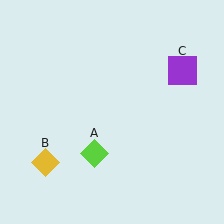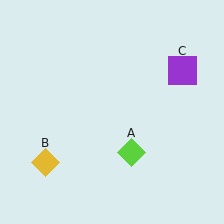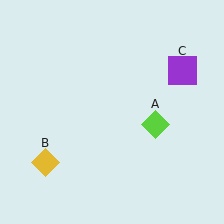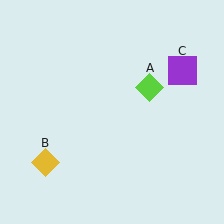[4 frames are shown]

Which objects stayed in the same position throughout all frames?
Yellow diamond (object B) and purple square (object C) remained stationary.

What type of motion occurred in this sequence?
The lime diamond (object A) rotated counterclockwise around the center of the scene.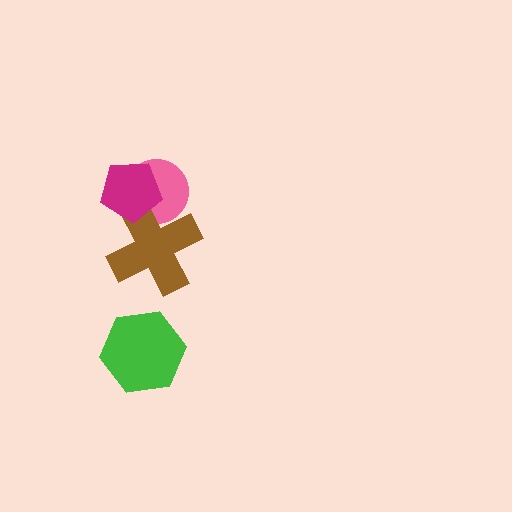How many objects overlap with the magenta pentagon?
2 objects overlap with the magenta pentagon.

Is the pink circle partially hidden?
Yes, it is partially covered by another shape.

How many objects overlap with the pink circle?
2 objects overlap with the pink circle.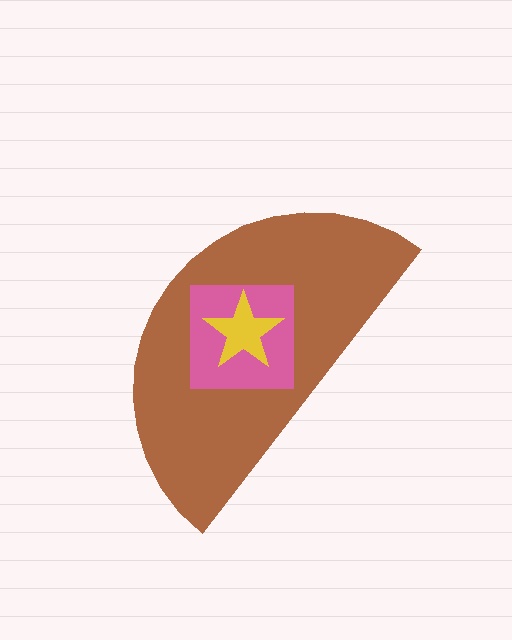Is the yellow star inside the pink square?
Yes.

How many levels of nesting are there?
3.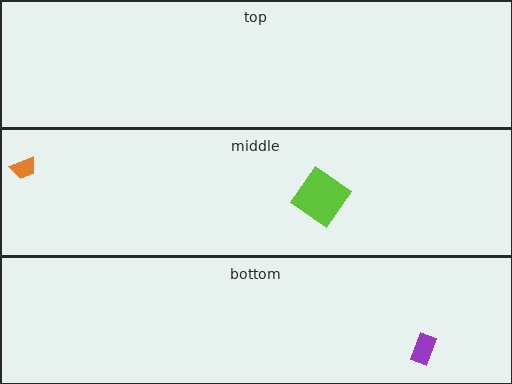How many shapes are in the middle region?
2.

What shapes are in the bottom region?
The purple rectangle.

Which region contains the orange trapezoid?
The middle region.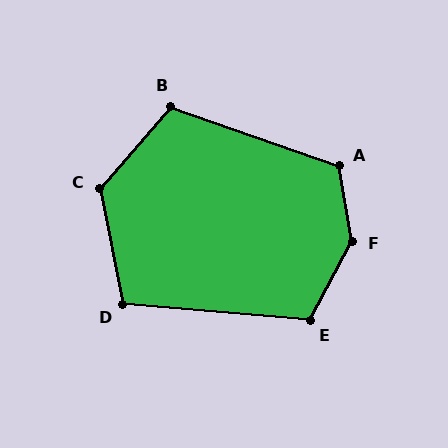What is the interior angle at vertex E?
Approximately 113 degrees (obtuse).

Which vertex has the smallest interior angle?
D, at approximately 106 degrees.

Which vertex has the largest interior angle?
F, at approximately 143 degrees.